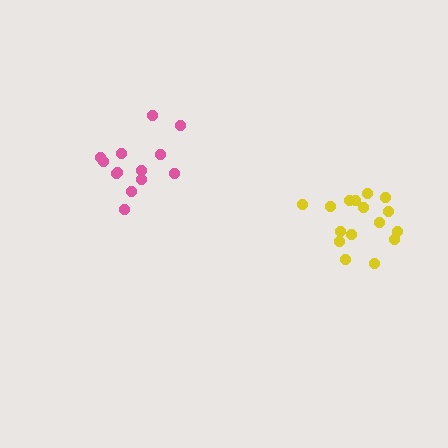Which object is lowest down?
The yellow cluster is bottommost.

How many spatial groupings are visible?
There are 2 spatial groupings.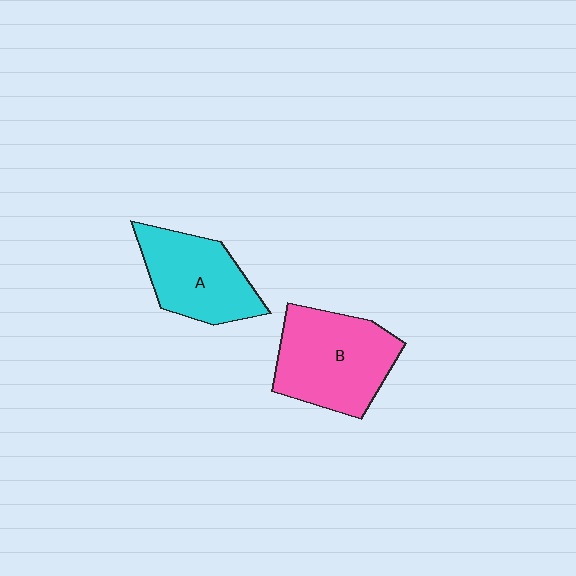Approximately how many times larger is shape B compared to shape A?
Approximately 1.2 times.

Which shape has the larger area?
Shape B (pink).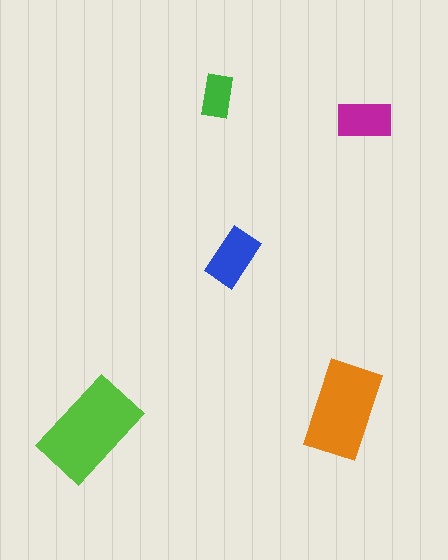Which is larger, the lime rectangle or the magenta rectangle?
The lime one.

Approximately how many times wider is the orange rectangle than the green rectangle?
About 2 times wider.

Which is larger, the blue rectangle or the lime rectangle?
The lime one.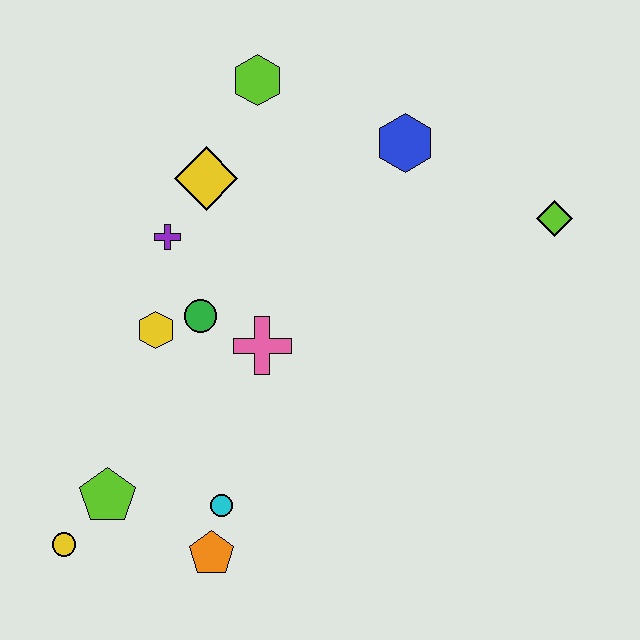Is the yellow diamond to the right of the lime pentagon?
Yes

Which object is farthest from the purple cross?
The lime diamond is farthest from the purple cross.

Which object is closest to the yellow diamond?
The purple cross is closest to the yellow diamond.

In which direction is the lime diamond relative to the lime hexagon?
The lime diamond is to the right of the lime hexagon.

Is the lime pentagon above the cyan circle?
Yes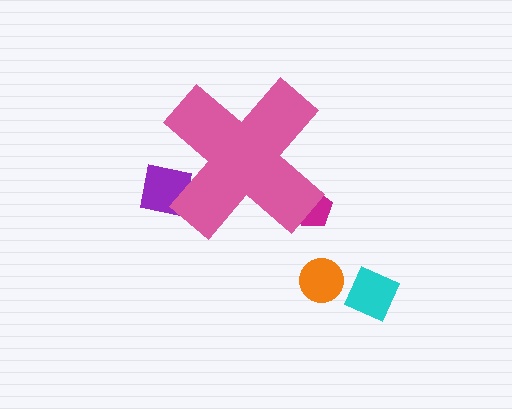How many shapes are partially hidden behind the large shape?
2 shapes are partially hidden.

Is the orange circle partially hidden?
No, the orange circle is fully visible.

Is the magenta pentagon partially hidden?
Yes, the magenta pentagon is partially hidden behind the pink cross.